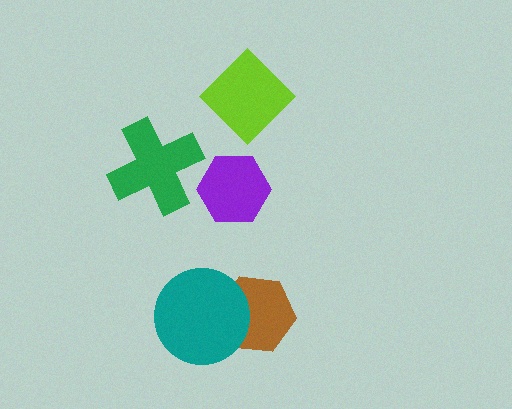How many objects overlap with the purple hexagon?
0 objects overlap with the purple hexagon.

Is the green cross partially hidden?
No, no other shape covers it.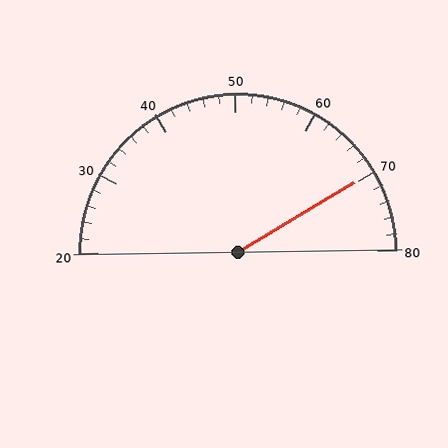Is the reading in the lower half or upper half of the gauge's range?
The reading is in the upper half of the range (20 to 80).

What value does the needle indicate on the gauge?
The needle indicates approximately 70.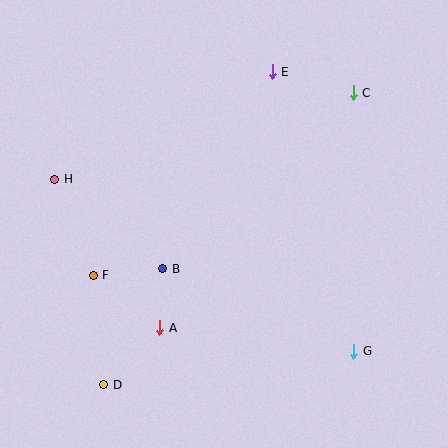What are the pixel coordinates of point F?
Point F is at (93, 275).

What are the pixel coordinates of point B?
Point B is at (163, 269).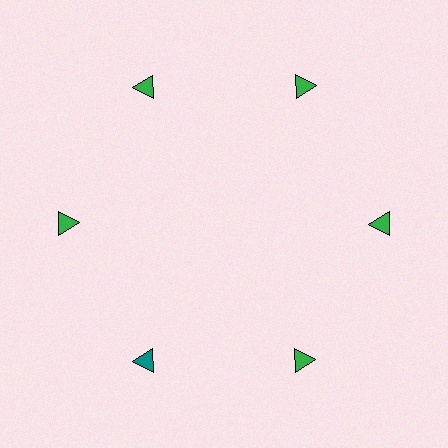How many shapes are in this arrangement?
There are 6 shapes arranged in a ring pattern.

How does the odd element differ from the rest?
It has a different color: teal instead of green.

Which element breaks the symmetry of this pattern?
The teal triangle at roughly the 7 o'clock position breaks the symmetry. All other shapes are green triangles.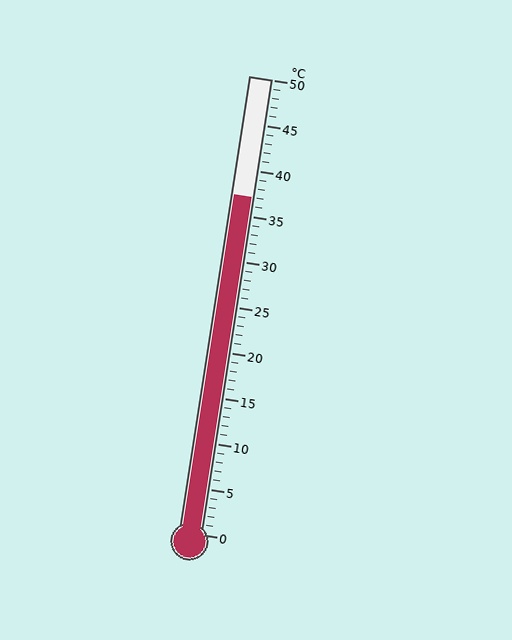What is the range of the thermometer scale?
The thermometer scale ranges from 0°C to 50°C.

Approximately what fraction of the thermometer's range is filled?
The thermometer is filled to approximately 75% of its range.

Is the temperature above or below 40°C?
The temperature is below 40°C.